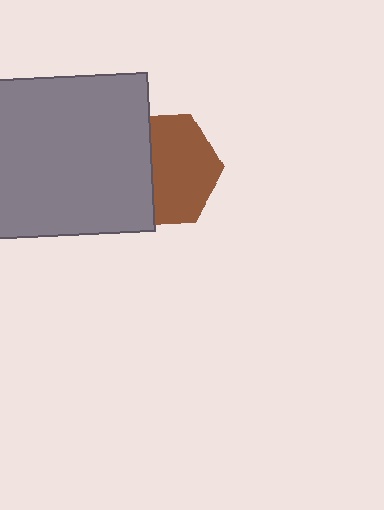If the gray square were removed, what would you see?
You would see the complete brown hexagon.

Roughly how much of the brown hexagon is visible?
About half of it is visible (roughly 59%).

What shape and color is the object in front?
The object in front is a gray square.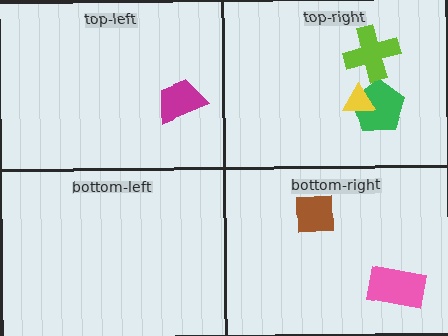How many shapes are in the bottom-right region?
2.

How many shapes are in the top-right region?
3.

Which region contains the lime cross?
The top-right region.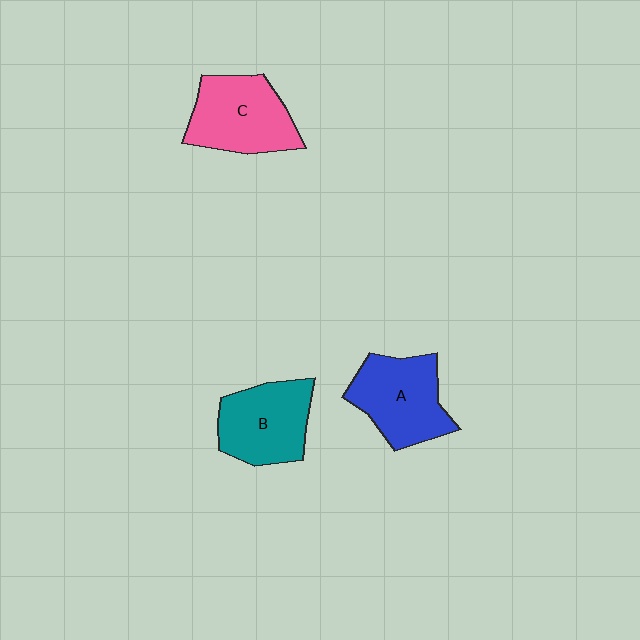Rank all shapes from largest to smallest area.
From largest to smallest: C (pink), A (blue), B (teal).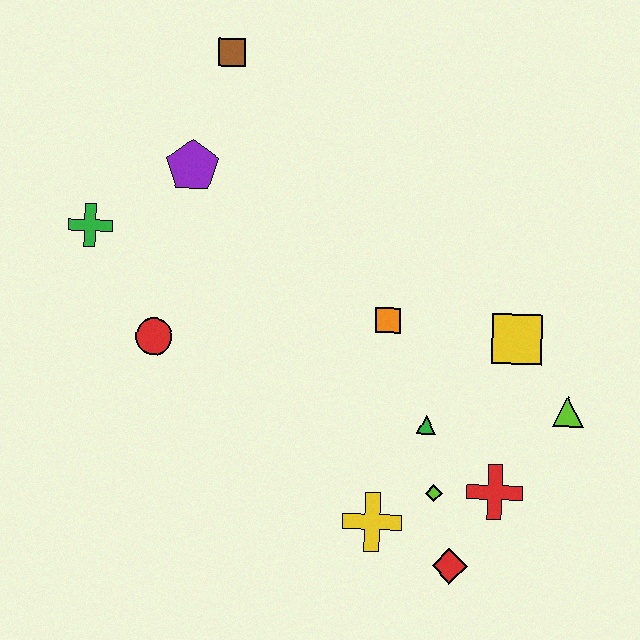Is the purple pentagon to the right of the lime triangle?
No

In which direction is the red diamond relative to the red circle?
The red diamond is to the right of the red circle.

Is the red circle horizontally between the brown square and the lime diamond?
No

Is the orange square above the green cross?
No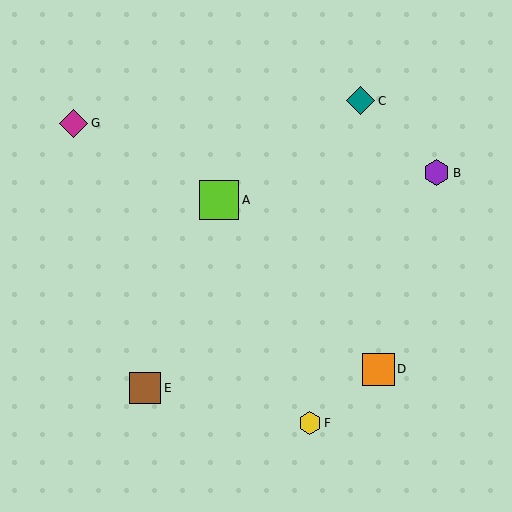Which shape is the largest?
The lime square (labeled A) is the largest.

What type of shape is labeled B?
Shape B is a purple hexagon.